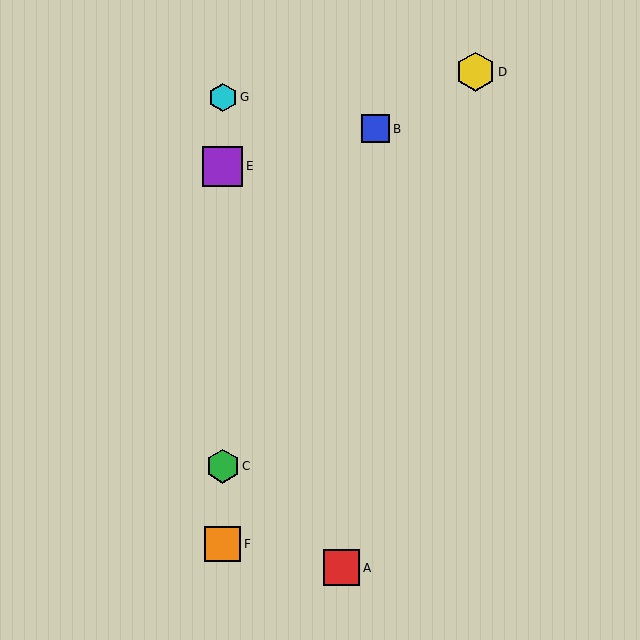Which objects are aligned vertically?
Objects C, E, F, G are aligned vertically.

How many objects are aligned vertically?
4 objects (C, E, F, G) are aligned vertically.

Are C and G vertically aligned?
Yes, both are at x≈223.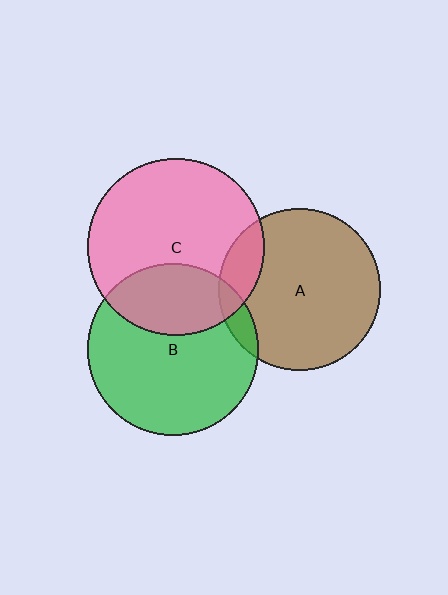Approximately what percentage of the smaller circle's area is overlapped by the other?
Approximately 30%.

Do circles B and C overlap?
Yes.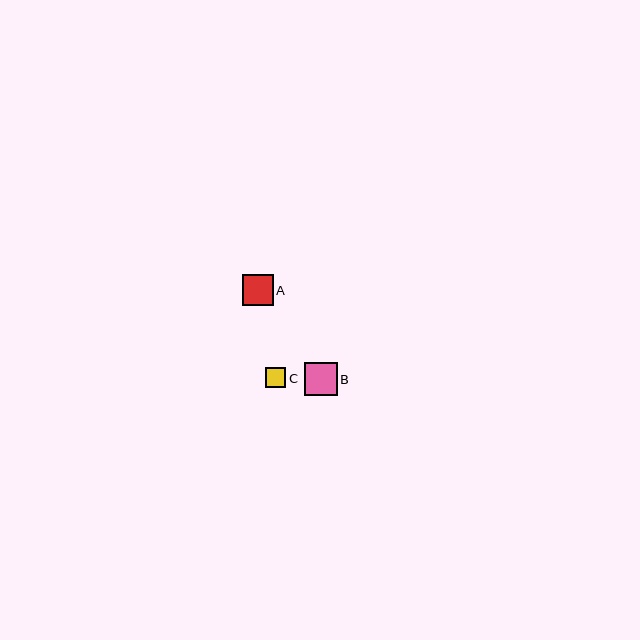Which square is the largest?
Square B is the largest with a size of approximately 32 pixels.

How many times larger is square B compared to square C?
Square B is approximately 1.6 times the size of square C.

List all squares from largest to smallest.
From largest to smallest: B, A, C.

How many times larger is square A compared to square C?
Square A is approximately 1.5 times the size of square C.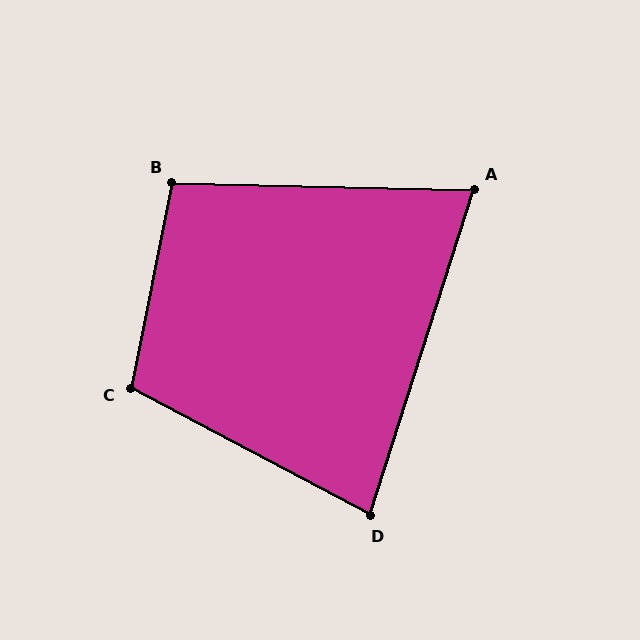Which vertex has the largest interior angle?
C, at approximately 106 degrees.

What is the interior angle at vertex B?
Approximately 100 degrees (obtuse).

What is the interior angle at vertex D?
Approximately 80 degrees (acute).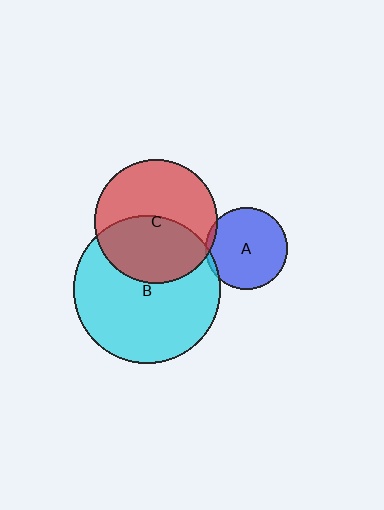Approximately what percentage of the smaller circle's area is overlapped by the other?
Approximately 5%.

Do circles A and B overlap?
Yes.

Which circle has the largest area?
Circle B (cyan).